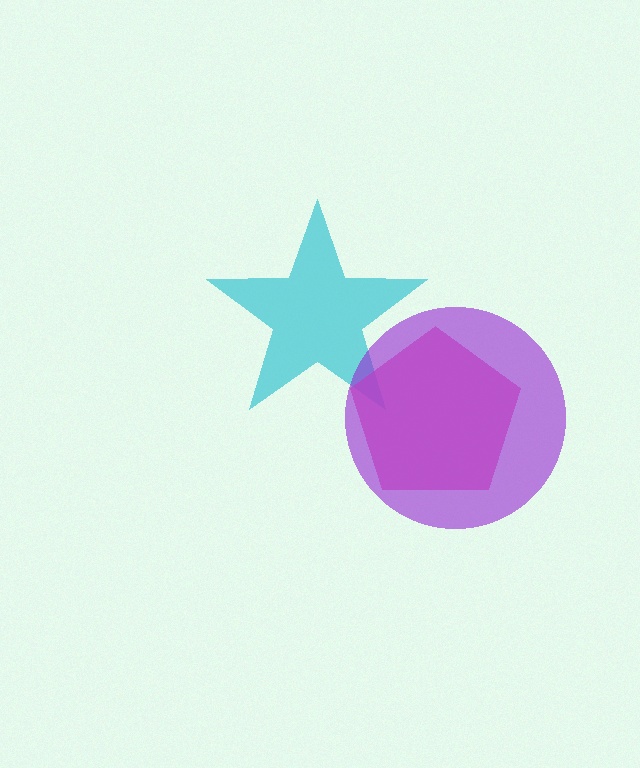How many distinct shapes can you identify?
There are 3 distinct shapes: a cyan star, a pink pentagon, a purple circle.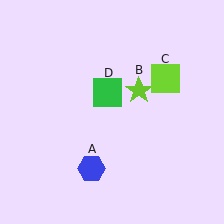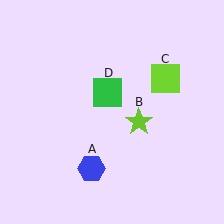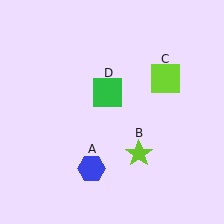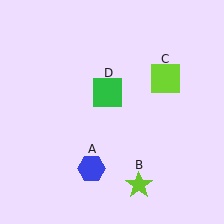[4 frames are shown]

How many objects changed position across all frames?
1 object changed position: lime star (object B).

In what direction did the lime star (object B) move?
The lime star (object B) moved down.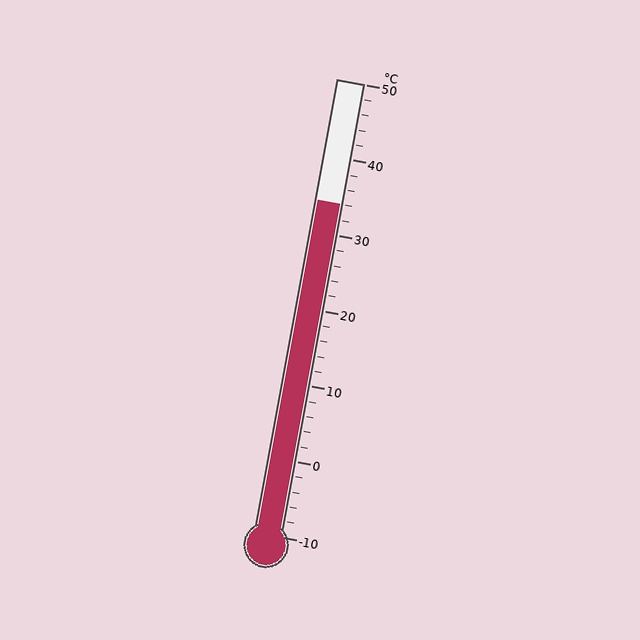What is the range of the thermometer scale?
The thermometer scale ranges from -10°C to 50°C.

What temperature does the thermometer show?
The thermometer shows approximately 34°C.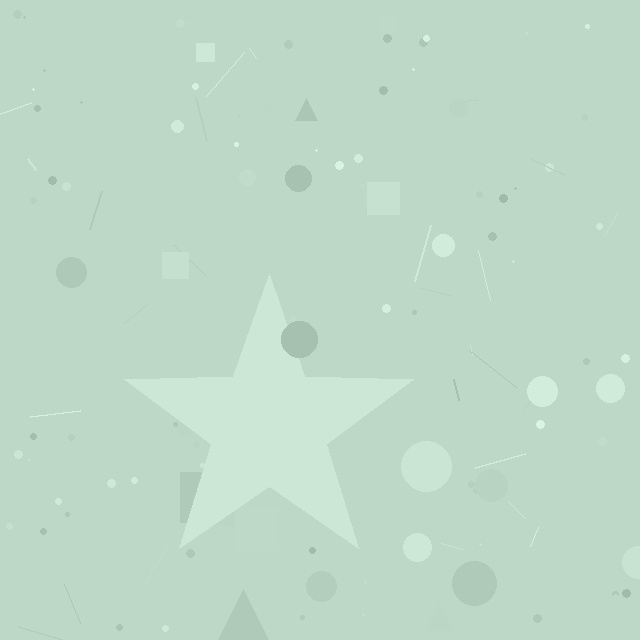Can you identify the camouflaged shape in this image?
The camouflaged shape is a star.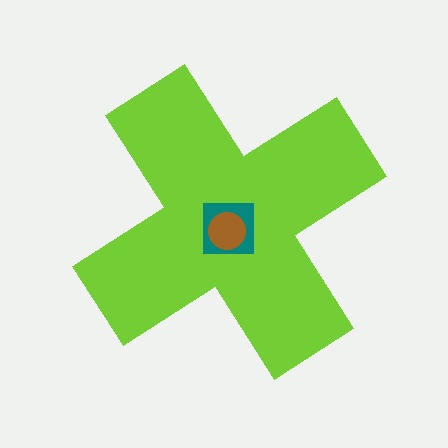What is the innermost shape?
The brown circle.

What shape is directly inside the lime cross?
The teal square.